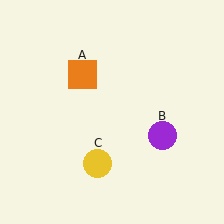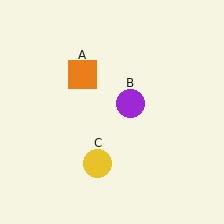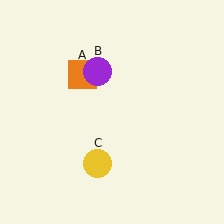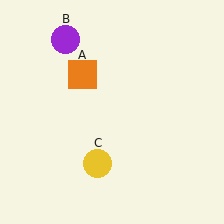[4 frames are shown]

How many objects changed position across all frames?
1 object changed position: purple circle (object B).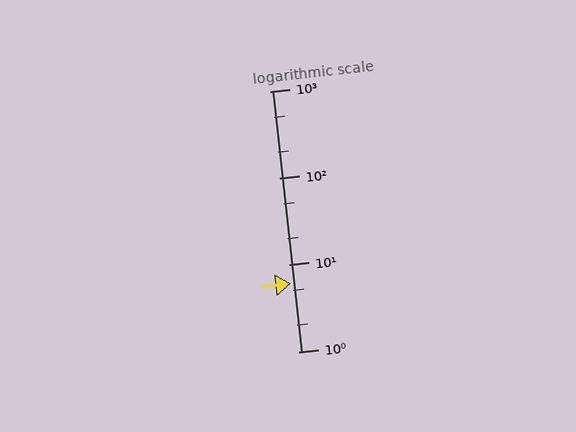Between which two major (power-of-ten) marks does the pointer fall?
The pointer is between 1 and 10.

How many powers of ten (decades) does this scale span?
The scale spans 3 decades, from 1 to 1000.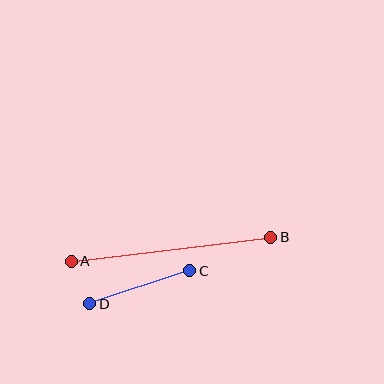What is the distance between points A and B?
The distance is approximately 201 pixels.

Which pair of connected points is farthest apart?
Points A and B are farthest apart.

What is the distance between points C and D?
The distance is approximately 105 pixels.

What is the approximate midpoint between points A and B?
The midpoint is at approximately (171, 249) pixels.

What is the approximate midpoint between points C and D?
The midpoint is at approximately (140, 287) pixels.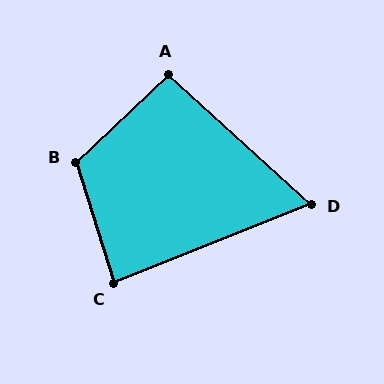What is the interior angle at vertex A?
Approximately 94 degrees (approximately right).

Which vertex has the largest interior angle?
B, at approximately 116 degrees.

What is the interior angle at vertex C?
Approximately 86 degrees (approximately right).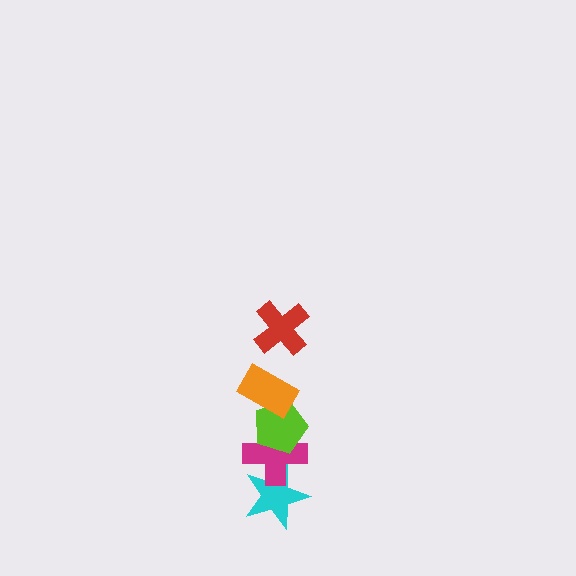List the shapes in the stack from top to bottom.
From top to bottom: the red cross, the orange rectangle, the lime pentagon, the magenta cross, the cyan star.